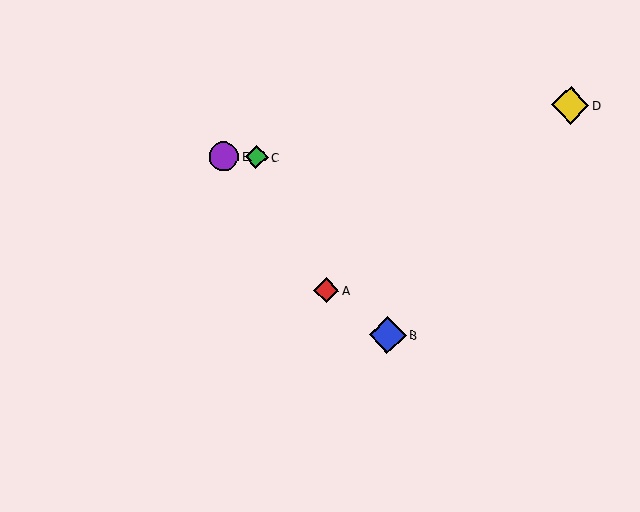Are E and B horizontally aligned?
No, E is at y≈156 and B is at y≈335.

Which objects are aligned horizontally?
Objects C, E are aligned horizontally.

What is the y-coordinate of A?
Object A is at y≈290.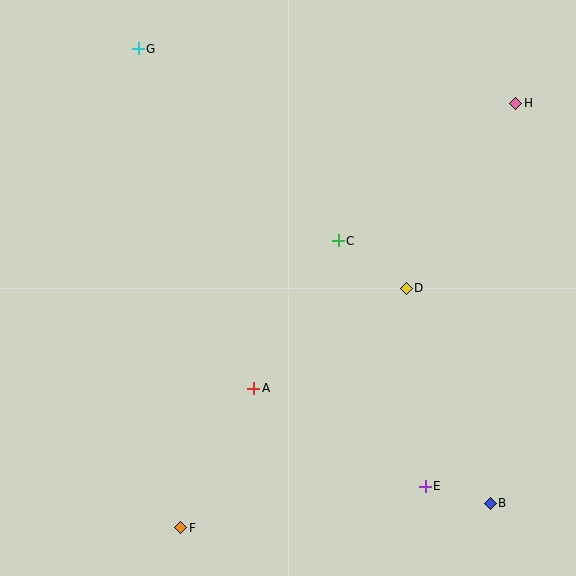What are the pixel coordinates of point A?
Point A is at (254, 388).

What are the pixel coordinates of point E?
Point E is at (425, 486).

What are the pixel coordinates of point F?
Point F is at (181, 528).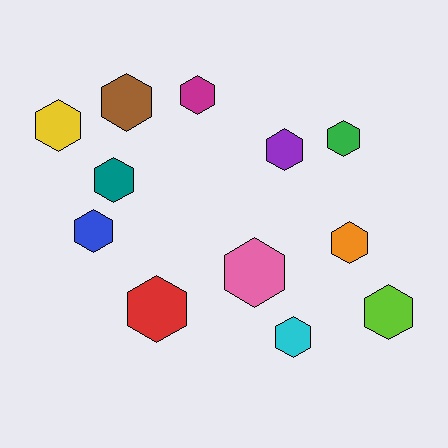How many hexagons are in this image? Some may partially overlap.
There are 12 hexagons.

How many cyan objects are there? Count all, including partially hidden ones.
There is 1 cyan object.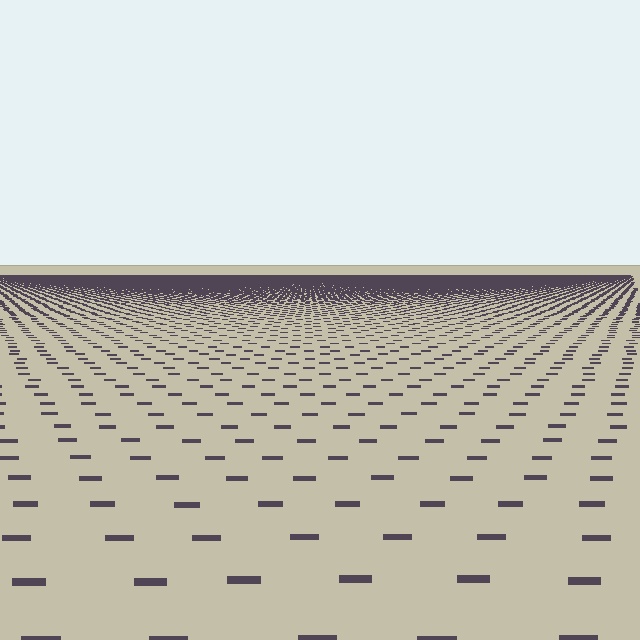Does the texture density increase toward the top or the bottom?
Density increases toward the top.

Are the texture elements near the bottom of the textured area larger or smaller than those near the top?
Larger. Near the bottom, elements are closer to the viewer and appear at a bigger on-screen size.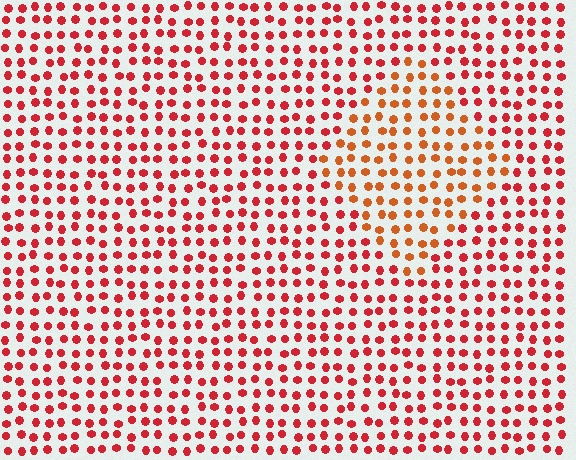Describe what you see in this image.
The image is filled with small red elements in a uniform arrangement. A diamond-shaped region is visible where the elements are tinted to a slightly different hue, forming a subtle color boundary.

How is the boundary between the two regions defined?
The boundary is defined purely by a slight shift in hue (about 27 degrees). Spacing, size, and orientation are identical on both sides.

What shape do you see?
I see a diamond.